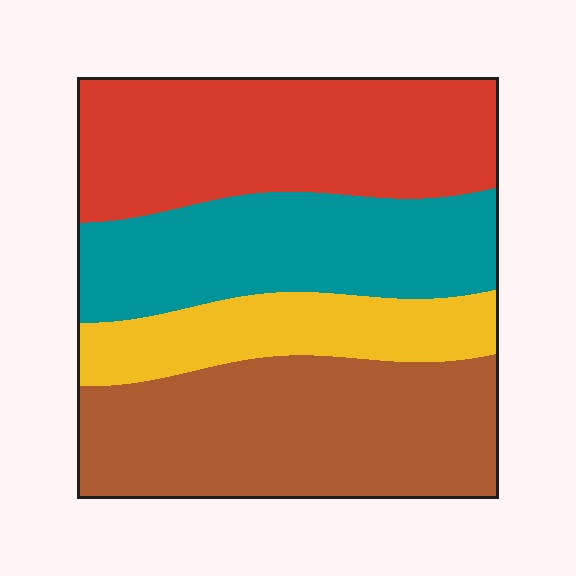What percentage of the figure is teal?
Teal takes up about one quarter (1/4) of the figure.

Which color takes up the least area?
Yellow, at roughly 15%.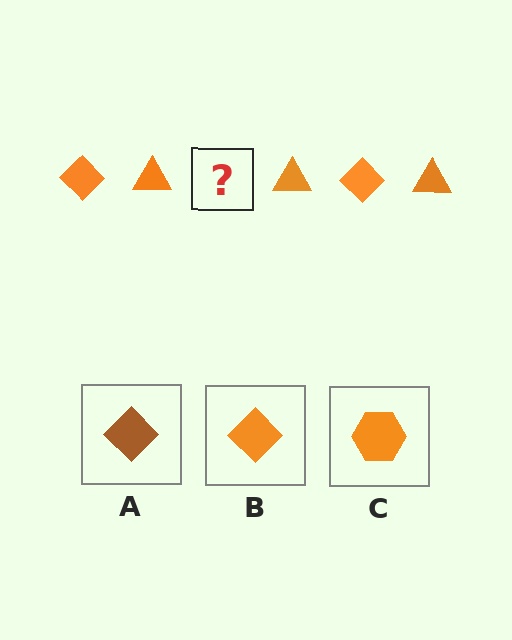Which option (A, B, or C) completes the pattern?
B.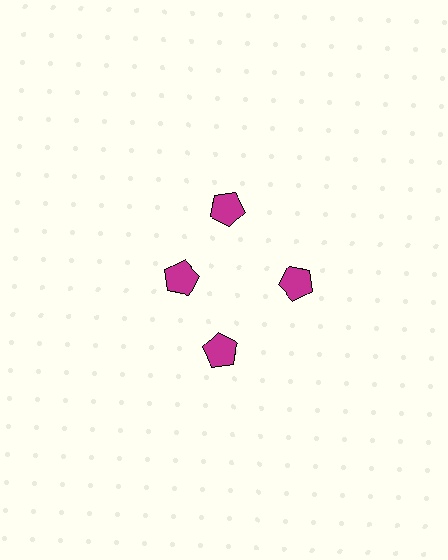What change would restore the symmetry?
The symmetry would be restored by moving it outward, back onto the ring so that all 4 pentagons sit at equal angles and equal distance from the center.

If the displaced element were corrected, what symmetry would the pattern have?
It would have 4-fold rotational symmetry — the pattern would map onto itself every 90 degrees.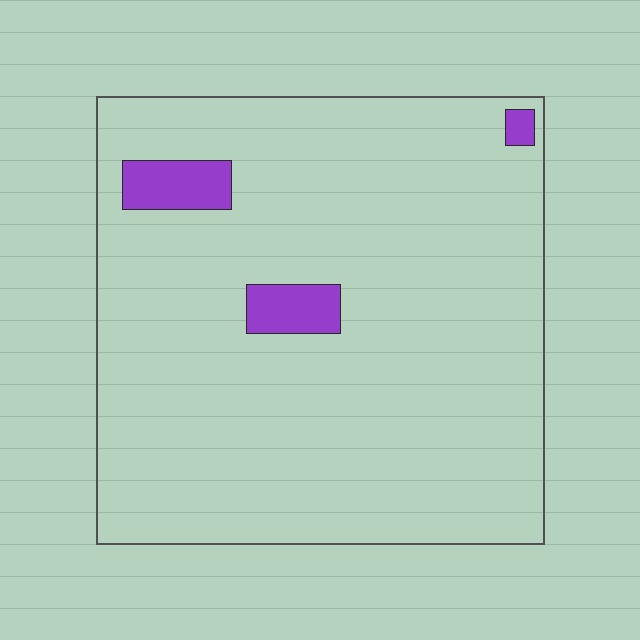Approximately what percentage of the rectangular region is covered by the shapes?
Approximately 5%.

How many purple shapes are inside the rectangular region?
3.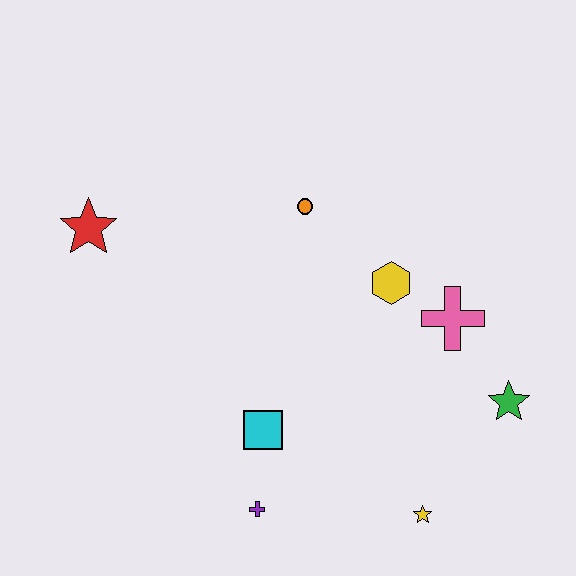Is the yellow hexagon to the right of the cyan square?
Yes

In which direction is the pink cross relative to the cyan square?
The pink cross is to the right of the cyan square.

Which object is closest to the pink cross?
The yellow hexagon is closest to the pink cross.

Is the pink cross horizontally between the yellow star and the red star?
No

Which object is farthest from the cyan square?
The red star is farthest from the cyan square.